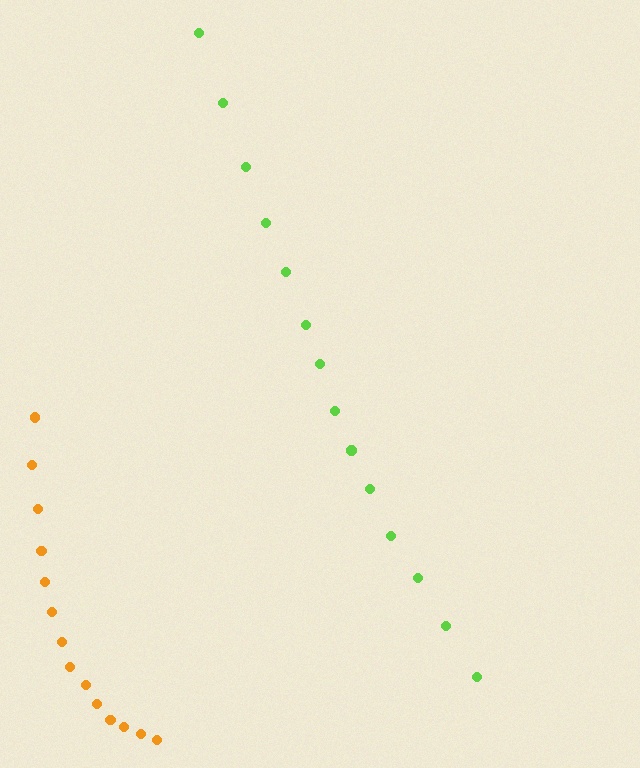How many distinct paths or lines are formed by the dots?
There are 2 distinct paths.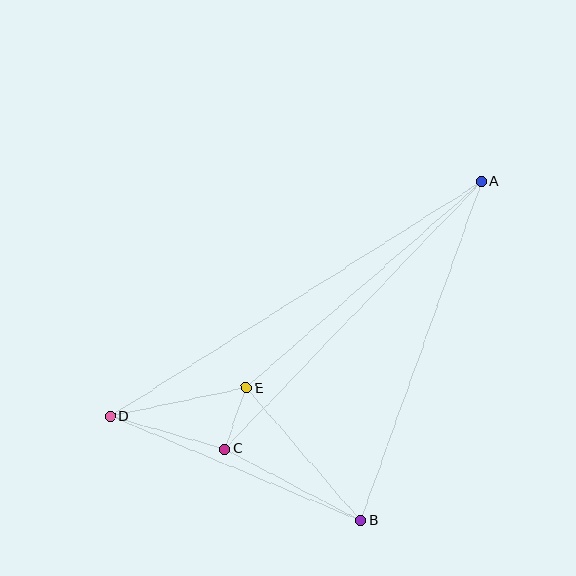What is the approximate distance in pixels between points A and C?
The distance between A and C is approximately 371 pixels.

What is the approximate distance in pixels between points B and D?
The distance between B and D is approximately 271 pixels.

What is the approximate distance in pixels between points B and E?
The distance between B and E is approximately 175 pixels.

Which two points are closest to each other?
Points C and E are closest to each other.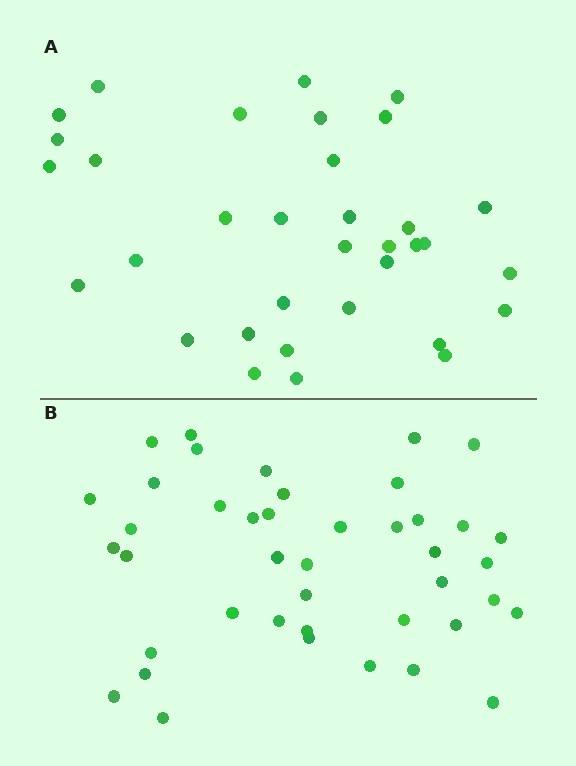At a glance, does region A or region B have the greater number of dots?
Region B (the bottom region) has more dots.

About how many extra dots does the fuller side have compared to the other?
Region B has roughly 8 or so more dots than region A.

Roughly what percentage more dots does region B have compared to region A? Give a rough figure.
About 25% more.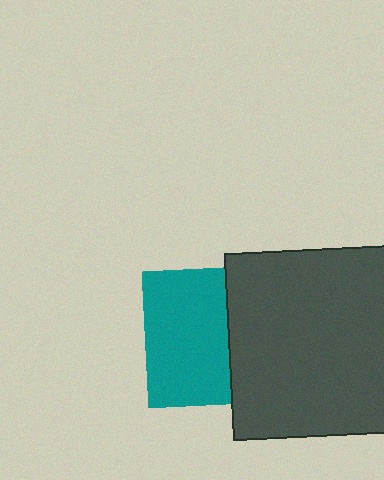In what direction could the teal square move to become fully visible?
The teal square could move left. That would shift it out from behind the dark gray rectangle entirely.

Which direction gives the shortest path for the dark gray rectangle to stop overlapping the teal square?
Moving right gives the shortest separation.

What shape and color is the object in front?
The object in front is a dark gray rectangle.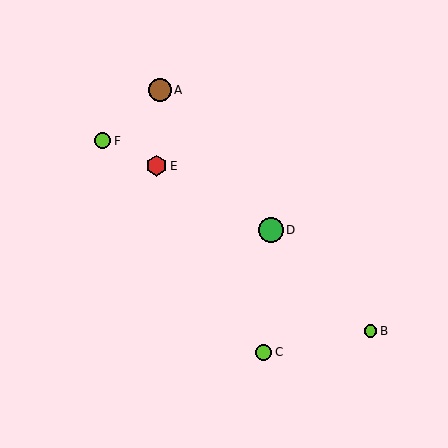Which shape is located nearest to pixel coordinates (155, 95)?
The brown circle (labeled A) at (160, 90) is nearest to that location.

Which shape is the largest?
The green circle (labeled D) is the largest.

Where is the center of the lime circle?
The center of the lime circle is at (102, 141).